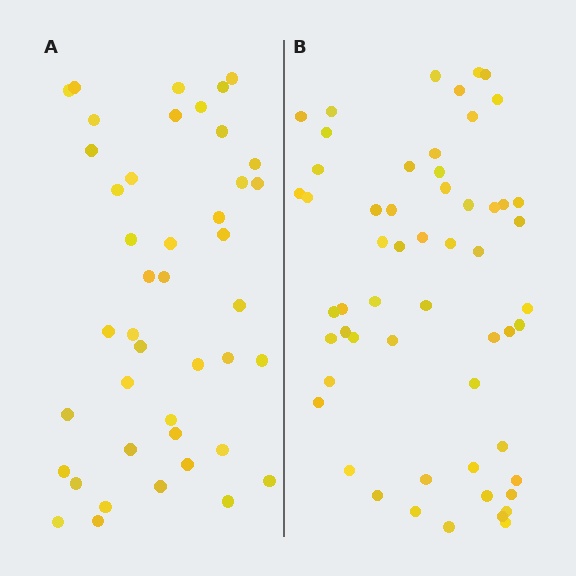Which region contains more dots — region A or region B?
Region B (the right region) has more dots.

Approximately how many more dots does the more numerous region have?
Region B has approximately 15 more dots than region A.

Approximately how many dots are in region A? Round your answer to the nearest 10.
About 40 dots. (The exact count is 43, which rounds to 40.)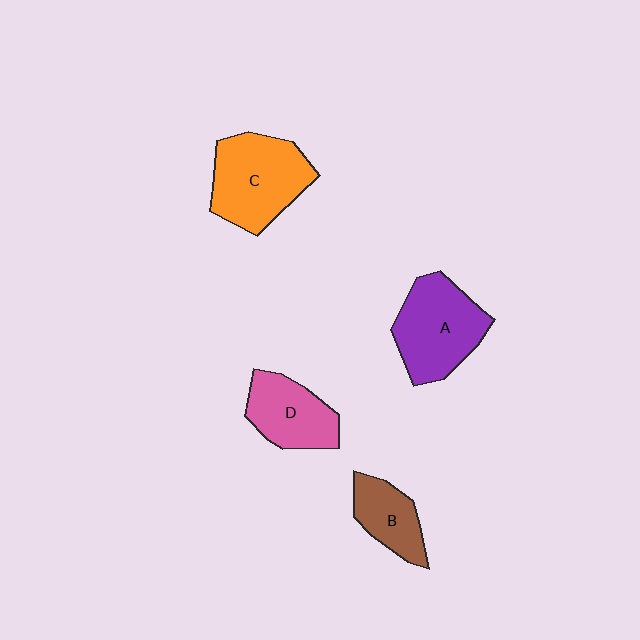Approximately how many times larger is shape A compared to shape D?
Approximately 1.4 times.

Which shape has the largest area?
Shape C (orange).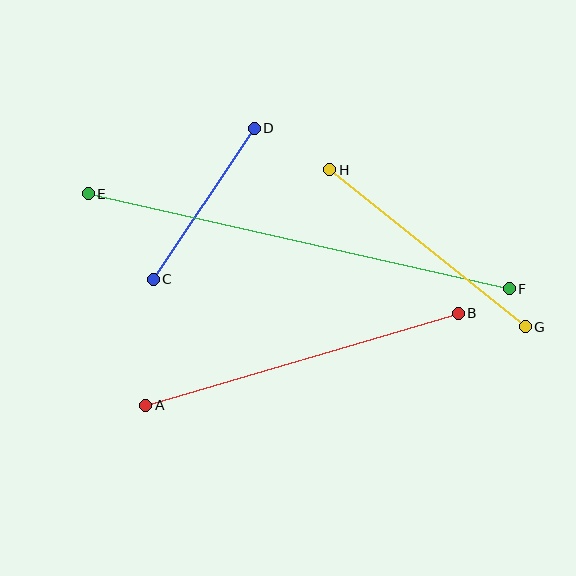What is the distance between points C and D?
The distance is approximately 182 pixels.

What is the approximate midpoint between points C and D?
The midpoint is at approximately (204, 204) pixels.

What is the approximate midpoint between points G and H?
The midpoint is at approximately (427, 248) pixels.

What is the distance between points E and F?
The distance is approximately 432 pixels.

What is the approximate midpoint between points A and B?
The midpoint is at approximately (302, 359) pixels.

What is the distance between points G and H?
The distance is approximately 251 pixels.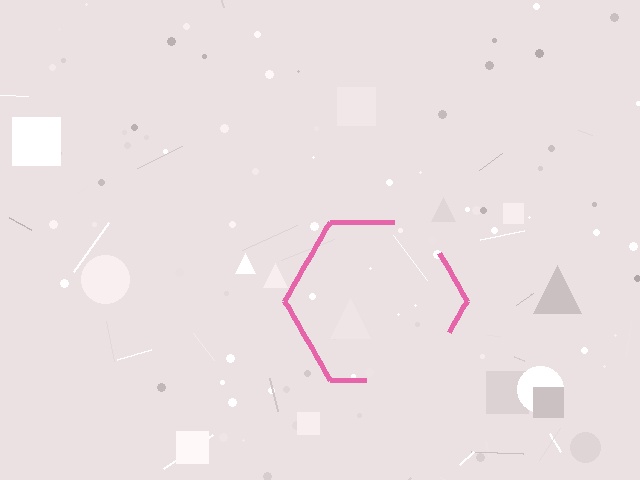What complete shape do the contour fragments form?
The contour fragments form a hexagon.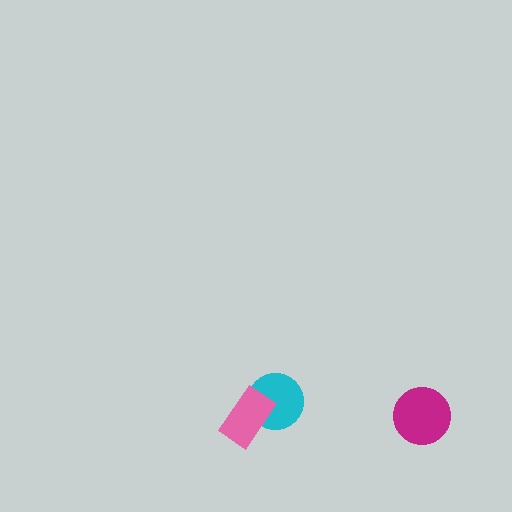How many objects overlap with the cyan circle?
1 object overlaps with the cyan circle.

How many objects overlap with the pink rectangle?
1 object overlaps with the pink rectangle.